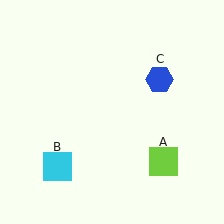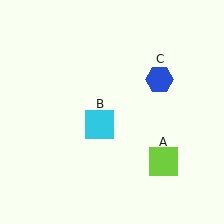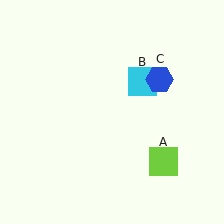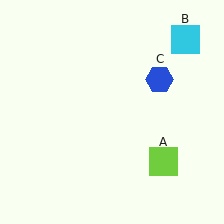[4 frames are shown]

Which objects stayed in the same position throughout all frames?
Lime square (object A) and blue hexagon (object C) remained stationary.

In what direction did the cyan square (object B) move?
The cyan square (object B) moved up and to the right.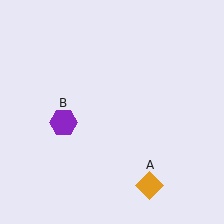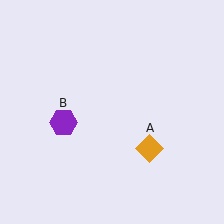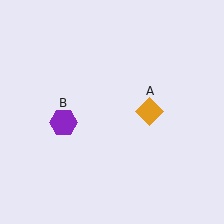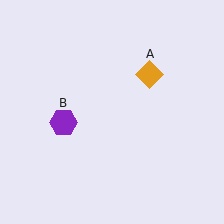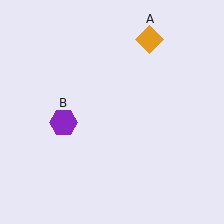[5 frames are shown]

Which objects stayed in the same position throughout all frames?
Purple hexagon (object B) remained stationary.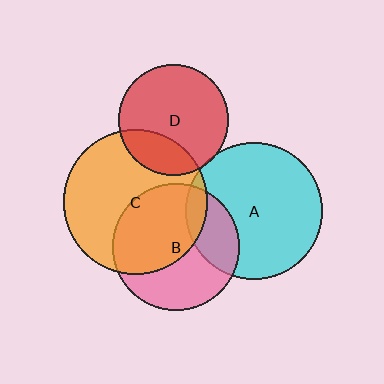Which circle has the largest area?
Circle C (orange).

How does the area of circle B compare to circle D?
Approximately 1.3 times.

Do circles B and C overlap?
Yes.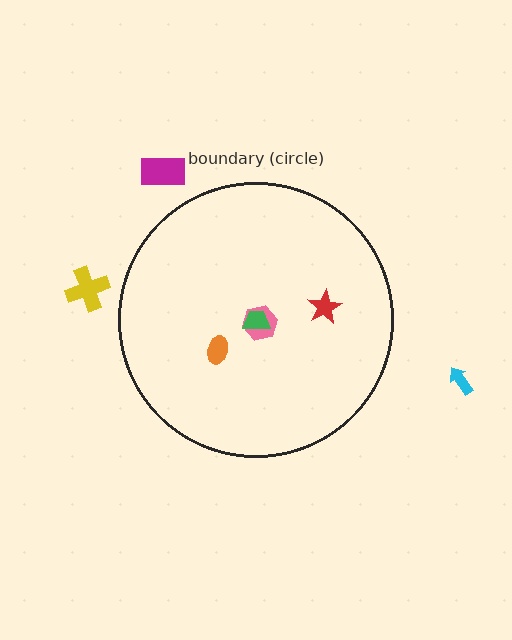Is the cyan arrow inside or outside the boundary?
Outside.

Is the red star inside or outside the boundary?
Inside.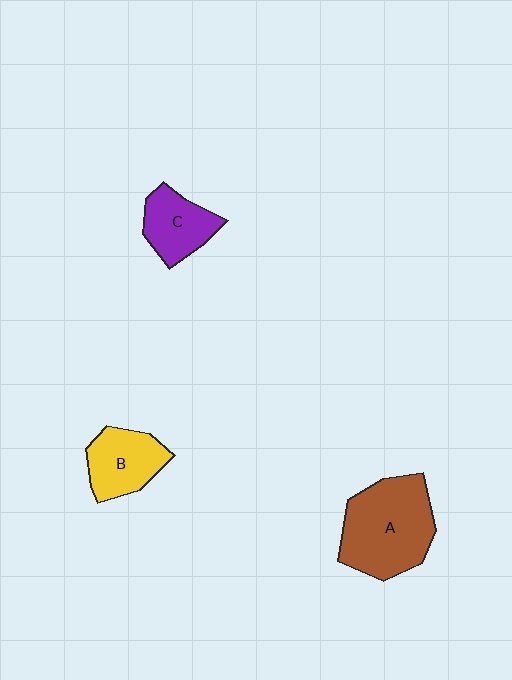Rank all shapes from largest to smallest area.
From largest to smallest: A (brown), B (yellow), C (purple).